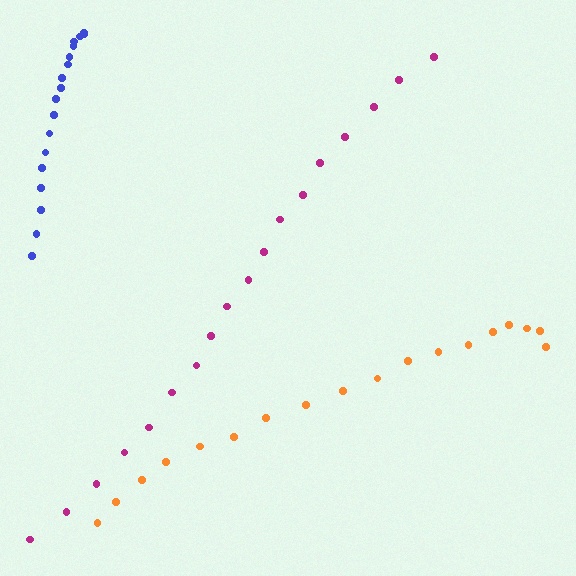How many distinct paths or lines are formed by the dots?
There are 3 distinct paths.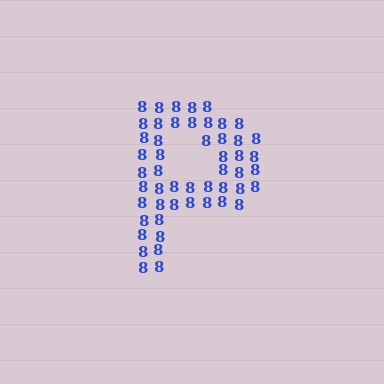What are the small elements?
The small elements are digit 8's.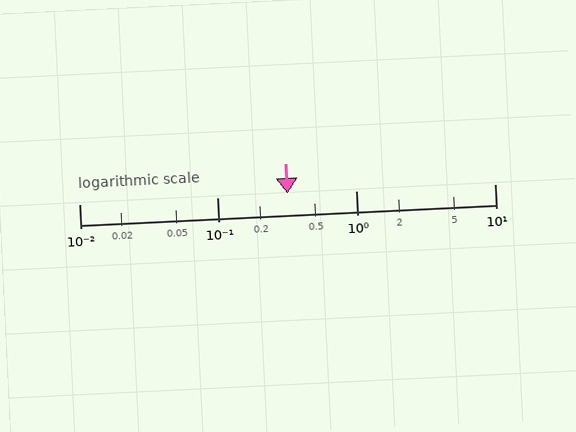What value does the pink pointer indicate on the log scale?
The pointer indicates approximately 0.32.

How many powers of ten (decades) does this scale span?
The scale spans 3 decades, from 0.01 to 10.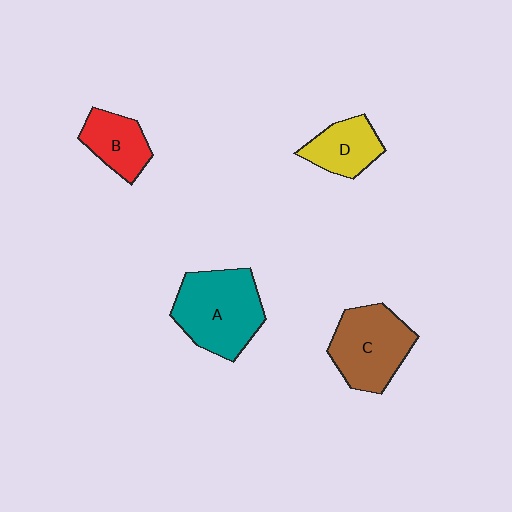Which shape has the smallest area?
Shape B (red).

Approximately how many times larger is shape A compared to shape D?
Approximately 1.8 times.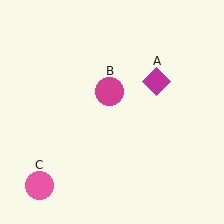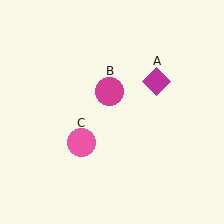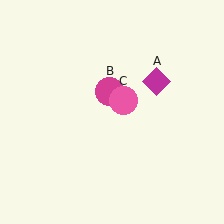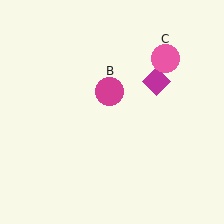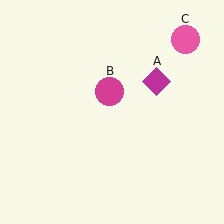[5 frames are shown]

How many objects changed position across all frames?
1 object changed position: pink circle (object C).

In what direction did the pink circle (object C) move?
The pink circle (object C) moved up and to the right.